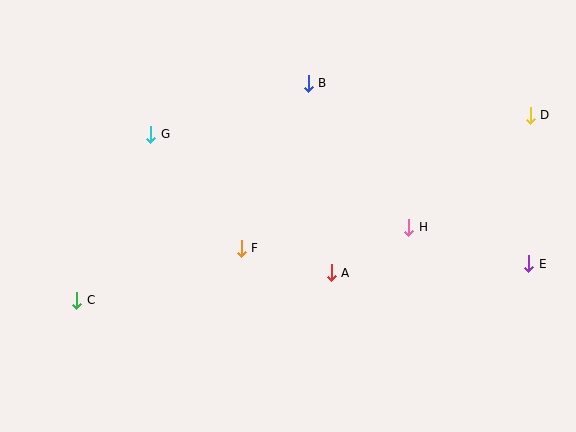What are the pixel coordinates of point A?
Point A is at (331, 273).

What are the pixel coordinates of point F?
Point F is at (241, 248).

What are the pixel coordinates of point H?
Point H is at (409, 227).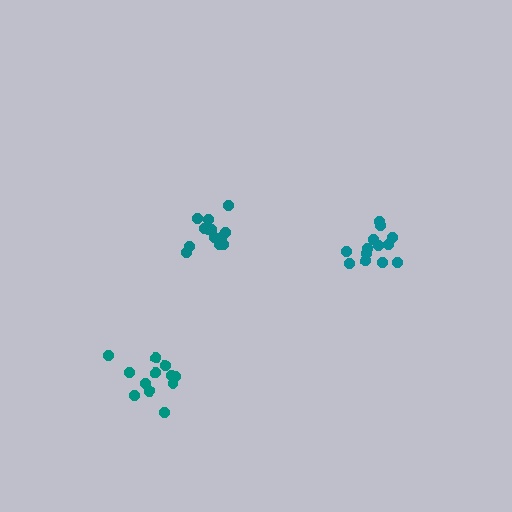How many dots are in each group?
Group 1: 14 dots, Group 2: 14 dots, Group 3: 12 dots (40 total).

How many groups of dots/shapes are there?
There are 3 groups.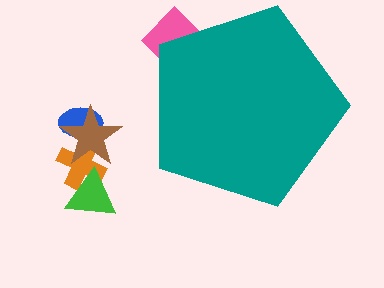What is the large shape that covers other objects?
A teal pentagon.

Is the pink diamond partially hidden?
Yes, the pink diamond is partially hidden behind the teal pentagon.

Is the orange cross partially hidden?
No, the orange cross is fully visible.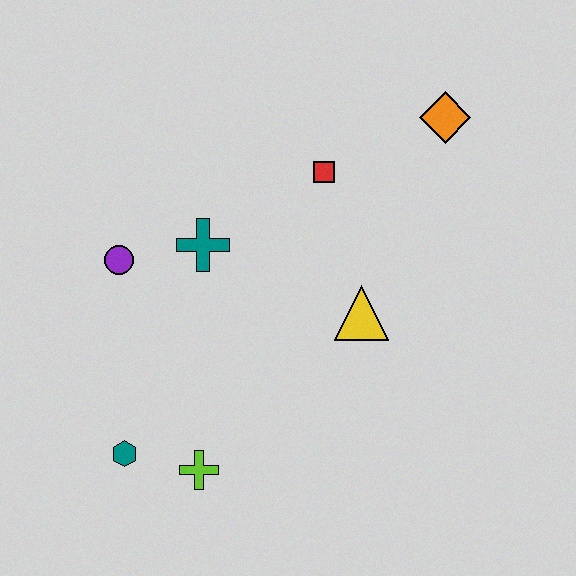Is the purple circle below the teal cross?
Yes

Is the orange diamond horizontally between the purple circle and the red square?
No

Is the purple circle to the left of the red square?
Yes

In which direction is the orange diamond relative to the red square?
The orange diamond is to the right of the red square.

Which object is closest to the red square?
The orange diamond is closest to the red square.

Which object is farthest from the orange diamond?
The teal hexagon is farthest from the orange diamond.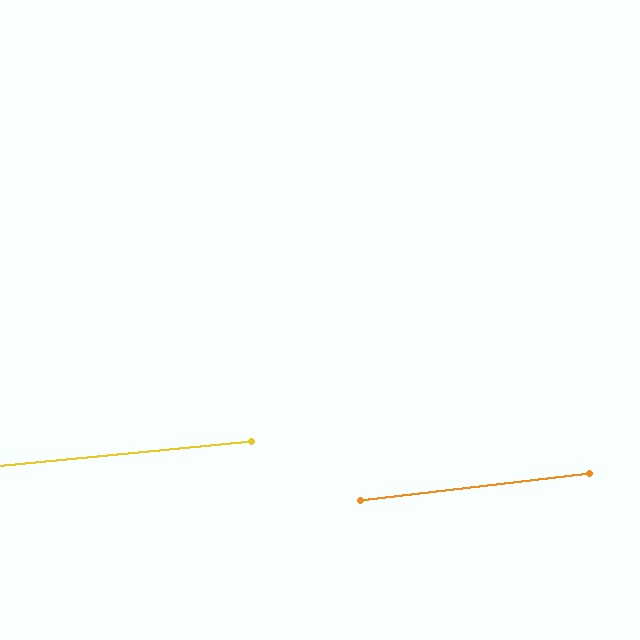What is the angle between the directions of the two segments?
Approximately 1 degree.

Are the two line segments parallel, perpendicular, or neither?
Parallel — their directions differ by only 1.0°.